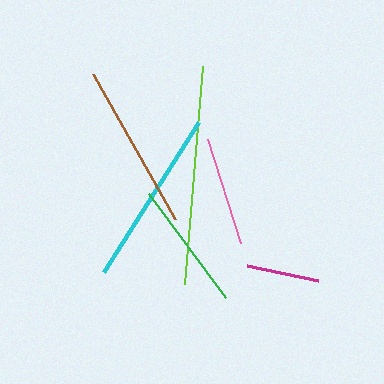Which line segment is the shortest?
The magenta line is the shortest at approximately 73 pixels.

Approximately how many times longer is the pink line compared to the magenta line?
The pink line is approximately 1.5 times the length of the magenta line.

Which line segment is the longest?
The lime line is the longest at approximately 218 pixels.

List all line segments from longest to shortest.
From longest to shortest: lime, cyan, brown, green, pink, magenta.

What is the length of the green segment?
The green segment is approximately 129 pixels long.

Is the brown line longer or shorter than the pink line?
The brown line is longer than the pink line.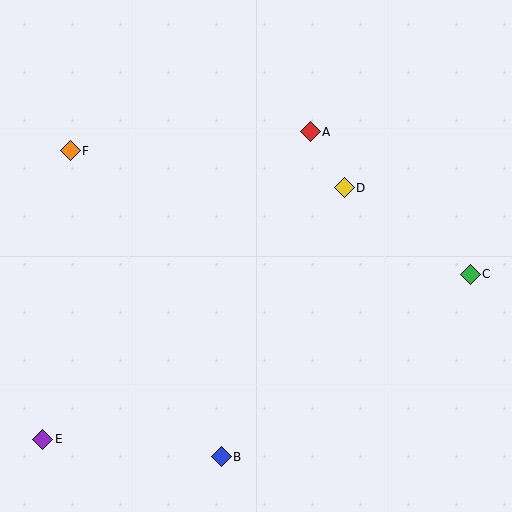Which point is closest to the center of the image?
Point D at (344, 188) is closest to the center.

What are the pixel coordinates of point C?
Point C is at (470, 274).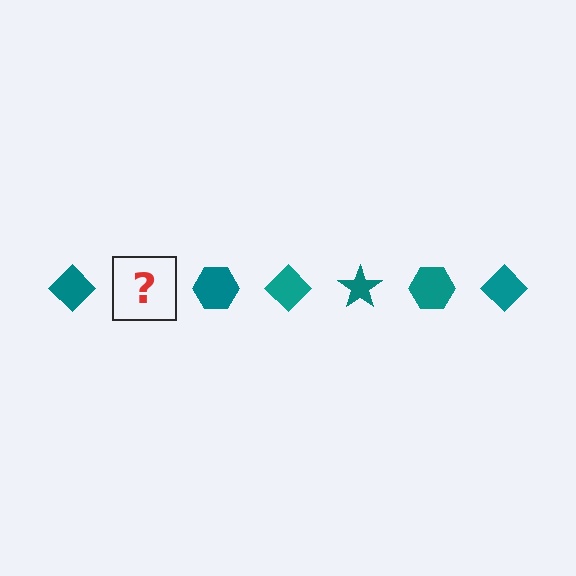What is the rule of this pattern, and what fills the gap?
The rule is that the pattern cycles through diamond, star, hexagon shapes in teal. The gap should be filled with a teal star.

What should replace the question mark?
The question mark should be replaced with a teal star.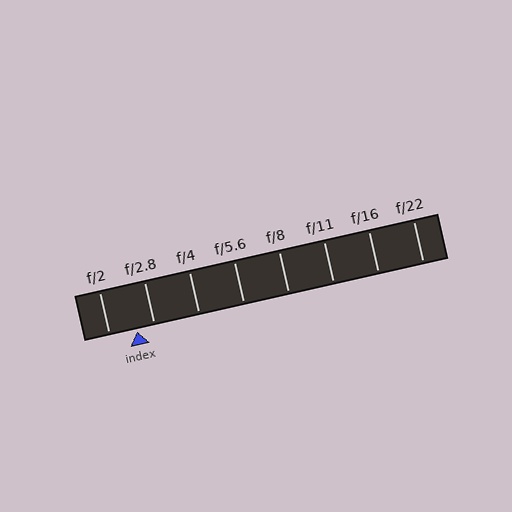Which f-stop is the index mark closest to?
The index mark is closest to f/2.8.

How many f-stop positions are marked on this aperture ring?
There are 8 f-stop positions marked.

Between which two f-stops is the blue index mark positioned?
The index mark is between f/2 and f/2.8.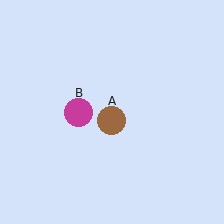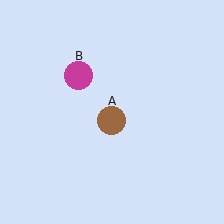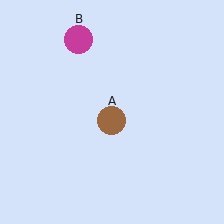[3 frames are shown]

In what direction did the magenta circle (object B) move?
The magenta circle (object B) moved up.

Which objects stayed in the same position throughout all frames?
Brown circle (object A) remained stationary.